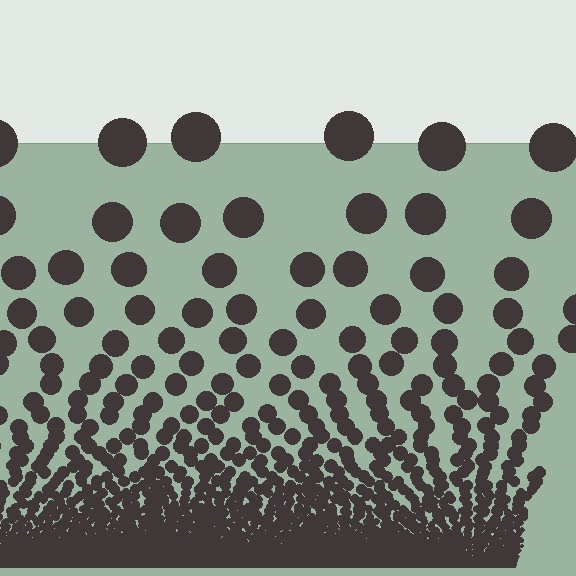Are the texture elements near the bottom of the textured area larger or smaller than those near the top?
Smaller. The gradient is inverted — elements near the bottom are smaller and denser.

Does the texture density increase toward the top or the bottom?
Density increases toward the bottom.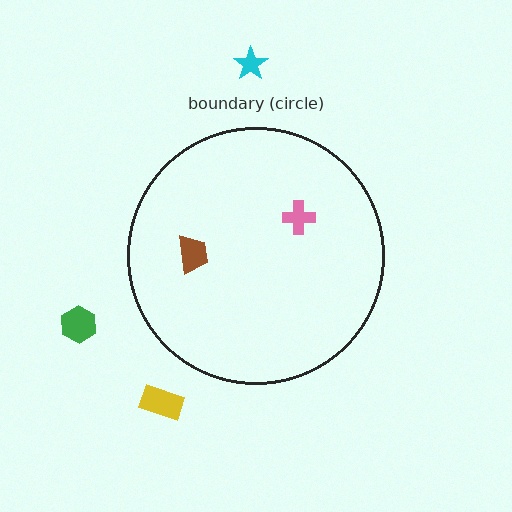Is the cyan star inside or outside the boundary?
Outside.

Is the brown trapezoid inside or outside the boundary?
Inside.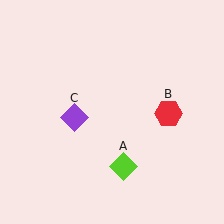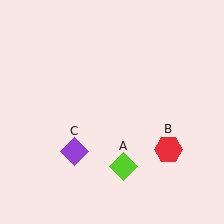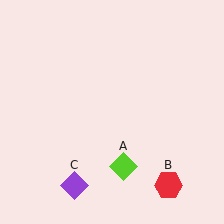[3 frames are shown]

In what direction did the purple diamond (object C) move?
The purple diamond (object C) moved down.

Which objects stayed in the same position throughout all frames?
Lime diamond (object A) remained stationary.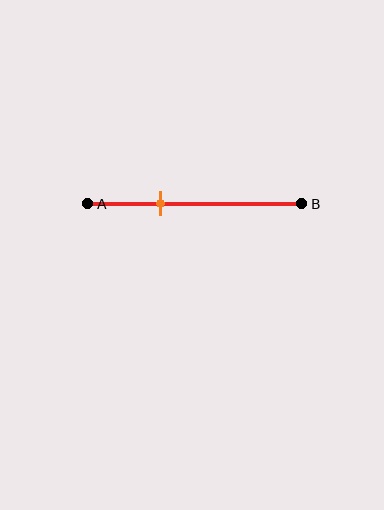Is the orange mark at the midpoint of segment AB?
No, the mark is at about 35% from A, not at the 50% midpoint.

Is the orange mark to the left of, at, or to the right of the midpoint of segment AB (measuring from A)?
The orange mark is to the left of the midpoint of segment AB.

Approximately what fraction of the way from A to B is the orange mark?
The orange mark is approximately 35% of the way from A to B.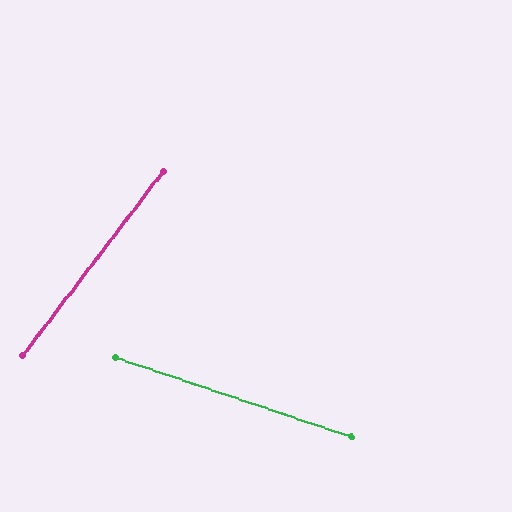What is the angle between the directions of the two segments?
Approximately 71 degrees.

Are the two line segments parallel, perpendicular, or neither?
Neither parallel nor perpendicular — they differ by about 71°.